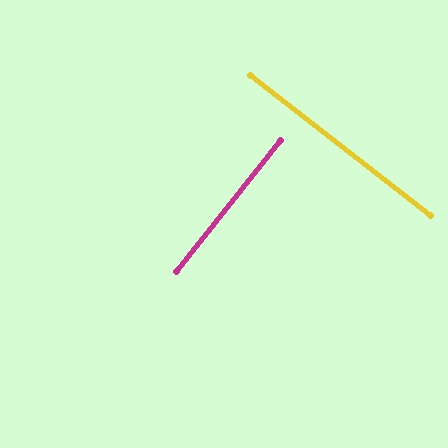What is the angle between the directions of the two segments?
Approximately 90 degrees.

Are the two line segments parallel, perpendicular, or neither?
Perpendicular — they meet at approximately 90°.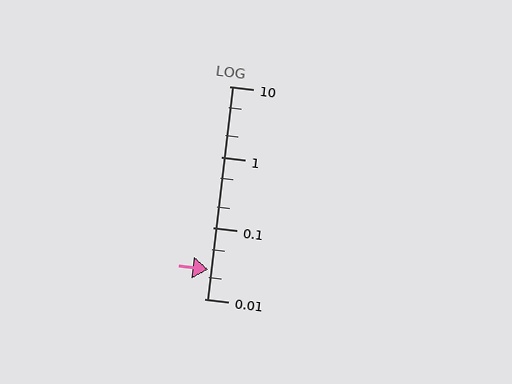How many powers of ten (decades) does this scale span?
The scale spans 3 decades, from 0.01 to 10.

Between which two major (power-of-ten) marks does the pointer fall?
The pointer is between 0.01 and 0.1.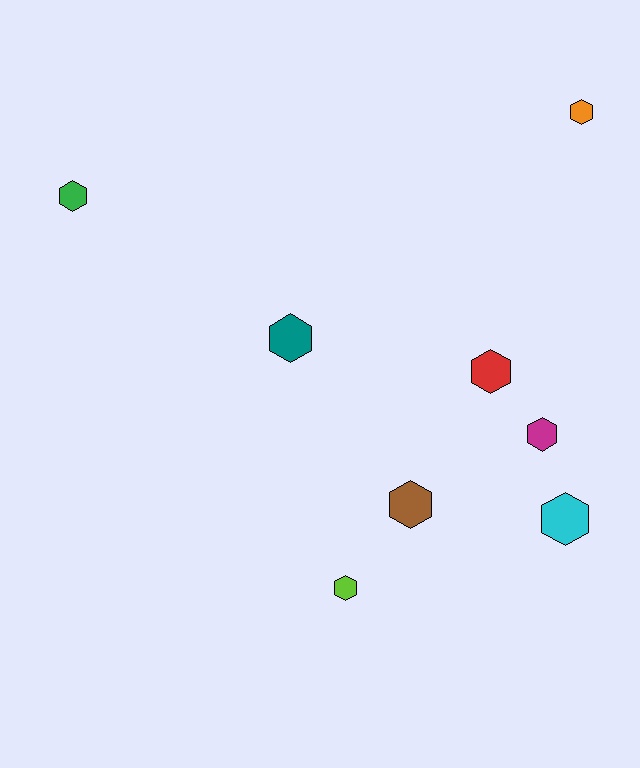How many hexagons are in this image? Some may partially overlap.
There are 8 hexagons.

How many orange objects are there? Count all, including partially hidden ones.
There is 1 orange object.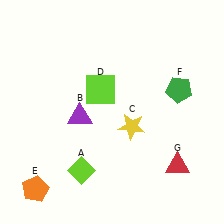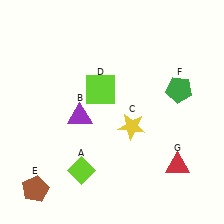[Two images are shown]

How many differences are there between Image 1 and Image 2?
There is 1 difference between the two images.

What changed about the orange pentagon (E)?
In Image 1, E is orange. In Image 2, it changed to brown.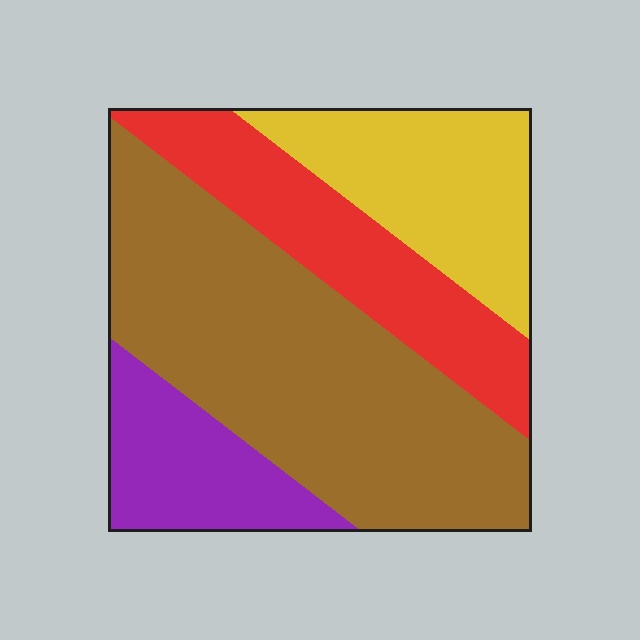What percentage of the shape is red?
Red takes up less than a quarter of the shape.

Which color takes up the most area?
Brown, at roughly 45%.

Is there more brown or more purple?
Brown.